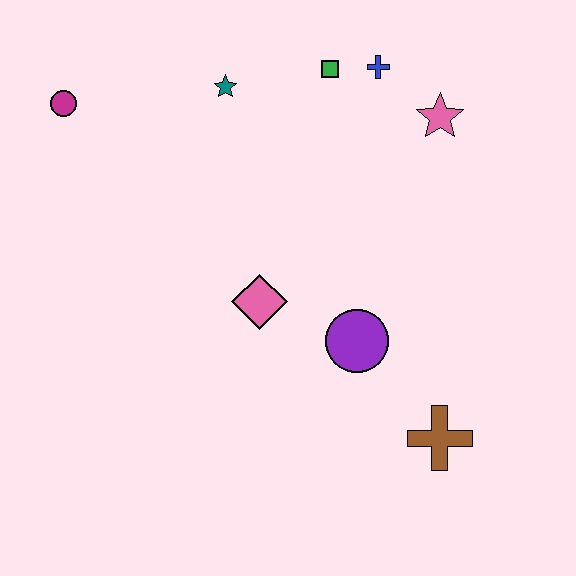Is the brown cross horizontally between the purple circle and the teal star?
No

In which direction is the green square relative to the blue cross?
The green square is to the left of the blue cross.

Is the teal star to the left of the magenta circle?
No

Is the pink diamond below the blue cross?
Yes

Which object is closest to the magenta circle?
The teal star is closest to the magenta circle.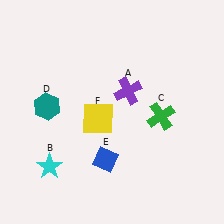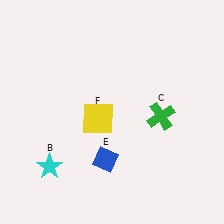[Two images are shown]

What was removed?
The purple cross (A), the teal hexagon (D) were removed in Image 2.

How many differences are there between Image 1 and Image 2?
There are 2 differences between the two images.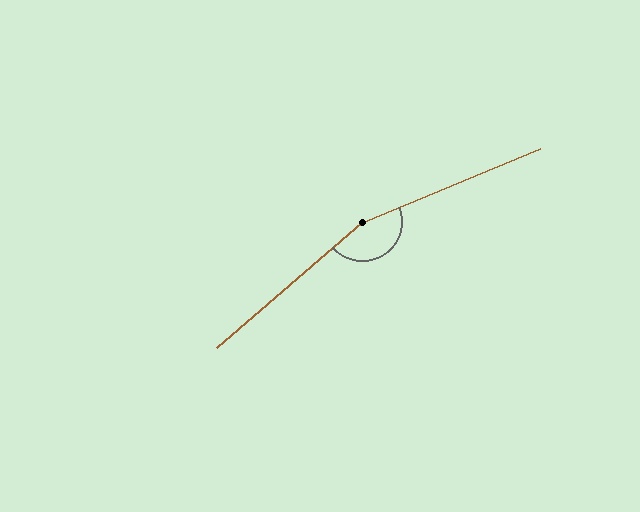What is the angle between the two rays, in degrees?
Approximately 162 degrees.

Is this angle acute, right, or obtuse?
It is obtuse.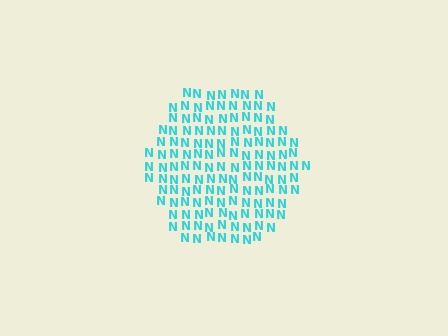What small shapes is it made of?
It is made of small letter N's.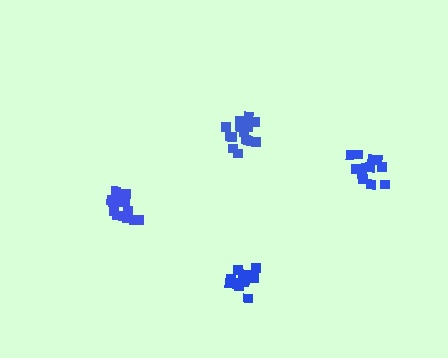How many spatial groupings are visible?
There are 4 spatial groupings.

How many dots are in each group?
Group 1: 17 dots, Group 2: 12 dots, Group 3: 14 dots, Group 4: 15 dots (58 total).